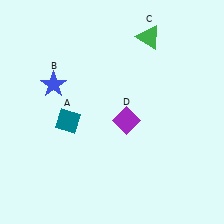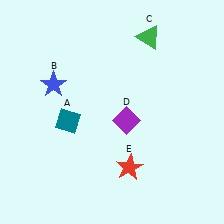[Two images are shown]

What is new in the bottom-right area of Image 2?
A red star (E) was added in the bottom-right area of Image 2.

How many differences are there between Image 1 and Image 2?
There is 1 difference between the two images.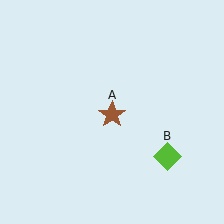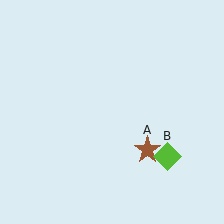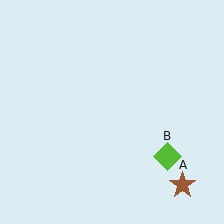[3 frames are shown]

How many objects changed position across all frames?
1 object changed position: brown star (object A).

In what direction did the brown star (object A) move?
The brown star (object A) moved down and to the right.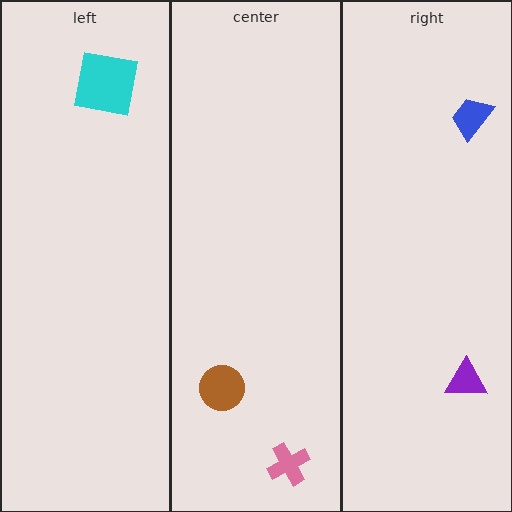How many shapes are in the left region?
1.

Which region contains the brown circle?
The center region.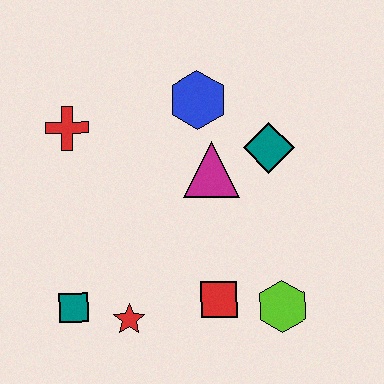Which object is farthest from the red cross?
The lime hexagon is farthest from the red cross.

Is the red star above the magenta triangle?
No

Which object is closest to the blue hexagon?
The magenta triangle is closest to the blue hexagon.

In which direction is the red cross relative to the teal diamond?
The red cross is to the left of the teal diamond.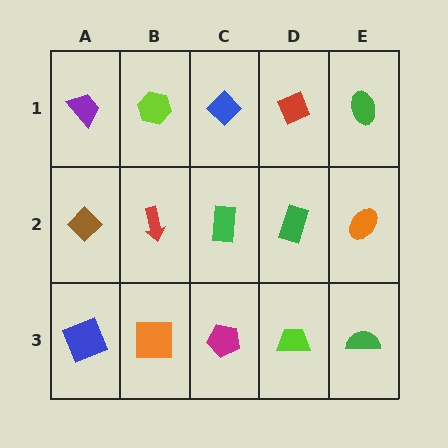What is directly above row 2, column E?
A green ellipse.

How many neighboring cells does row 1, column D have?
3.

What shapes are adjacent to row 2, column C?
A blue diamond (row 1, column C), a magenta pentagon (row 3, column C), a red arrow (row 2, column B), a green rectangle (row 2, column D).